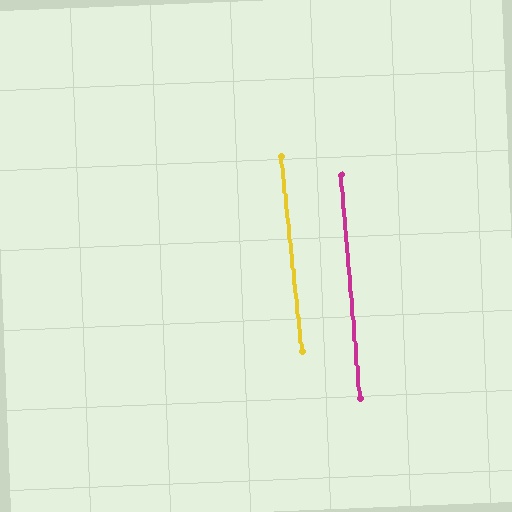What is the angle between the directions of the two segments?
Approximately 1 degree.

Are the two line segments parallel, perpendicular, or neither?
Parallel — their directions differ by only 1.3°.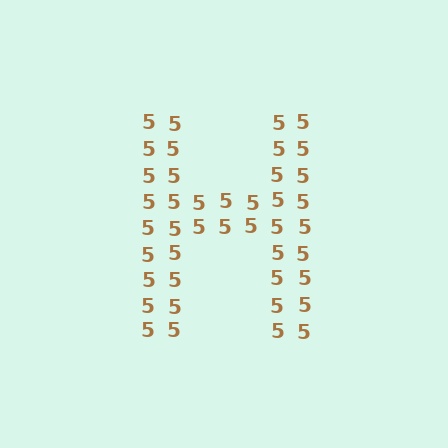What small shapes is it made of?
It is made of small digit 5's.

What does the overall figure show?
The overall figure shows the letter H.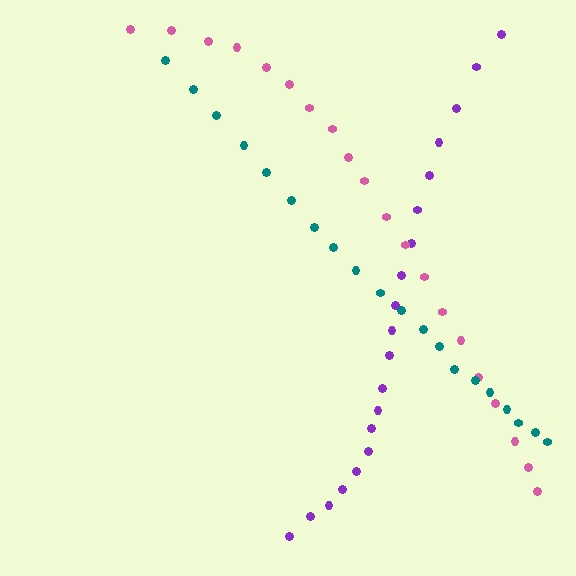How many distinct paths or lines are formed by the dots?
There are 3 distinct paths.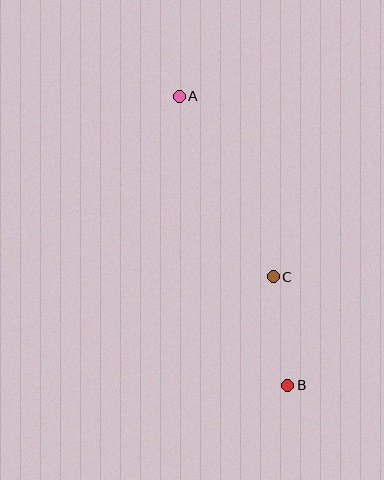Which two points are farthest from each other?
Points A and B are farthest from each other.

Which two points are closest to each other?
Points B and C are closest to each other.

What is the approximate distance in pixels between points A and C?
The distance between A and C is approximately 203 pixels.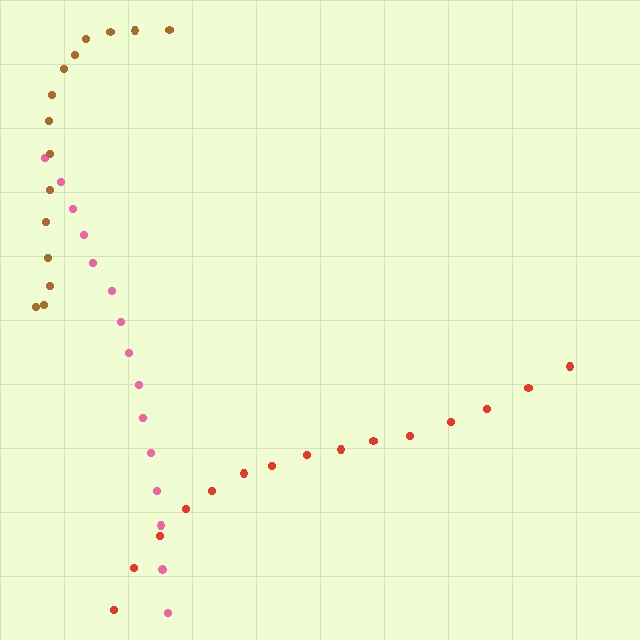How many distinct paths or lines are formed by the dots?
There are 3 distinct paths.